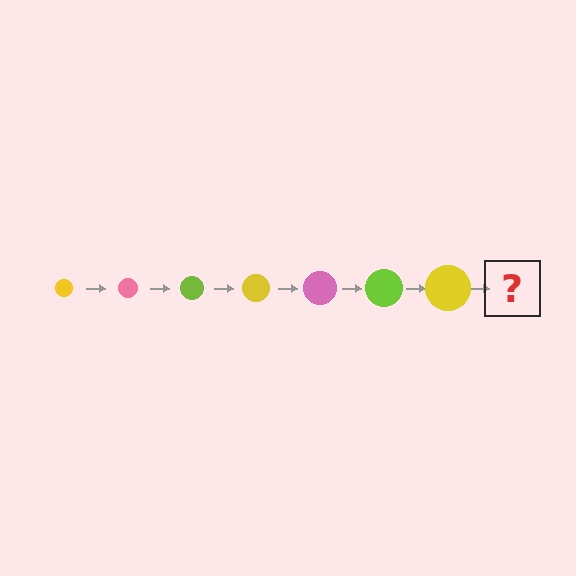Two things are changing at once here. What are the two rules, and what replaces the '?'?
The two rules are that the circle grows larger each step and the color cycles through yellow, pink, and lime. The '?' should be a pink circle, larger than the previous one.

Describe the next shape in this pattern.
It should be a pink circle, larger than the previous one.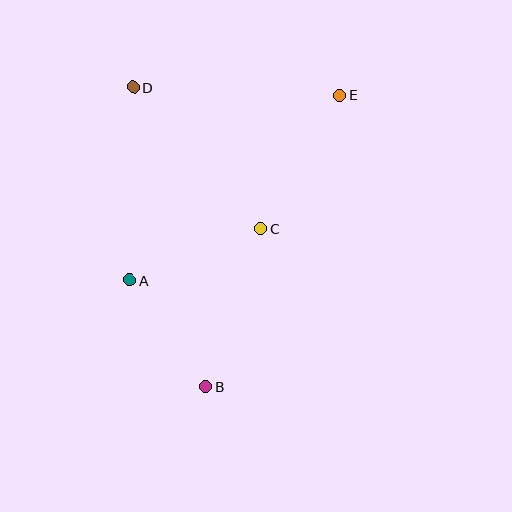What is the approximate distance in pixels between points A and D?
The distance between A and D is approximately 193 pixels.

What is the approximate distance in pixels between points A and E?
The distance between A and E is approximately 280 pixels.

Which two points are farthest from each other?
Points B and E are farthest from each other.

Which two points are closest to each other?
Points A and B are closest to each other.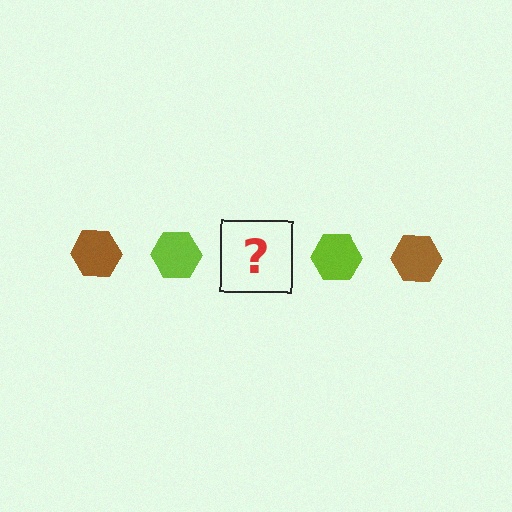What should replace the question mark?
The question mark should be replaced with a brown hexagon.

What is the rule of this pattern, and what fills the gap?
The rule is that the pattern cycles through brown, lime hexagons. The gap should be filled with a brown hexagon.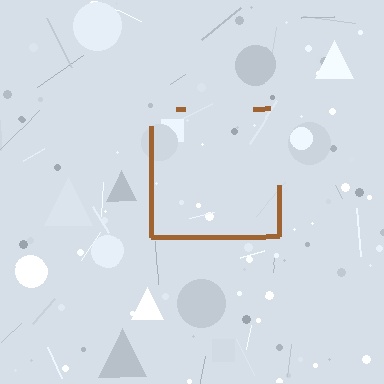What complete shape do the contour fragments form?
The contour fragments form a square.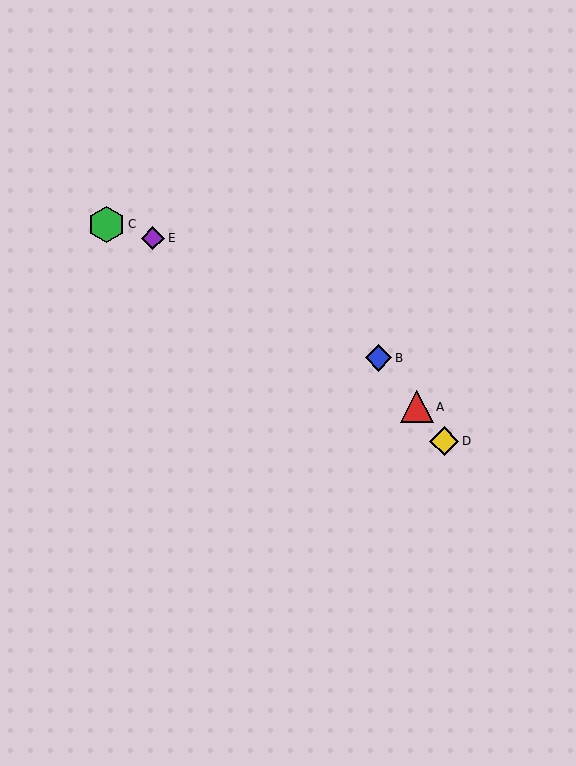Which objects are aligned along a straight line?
Objects A, B, D are aligned along a straight line.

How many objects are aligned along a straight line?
3 objects (A, B, D) are aligned along a straight line.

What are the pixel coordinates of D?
Object D is at (444, 441).